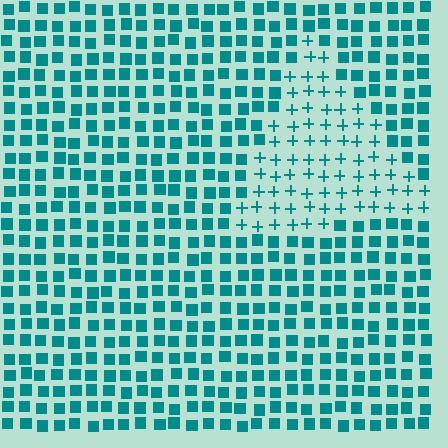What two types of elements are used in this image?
The image uses plus signs inside the triangle region and squares outside it.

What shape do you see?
I see a triangle.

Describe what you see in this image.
The image is filled with small teal elements arranged in a uniform grid. A triangle-shaped region contains plus signs, while the surrounding area contains squares. The boundary is defined purely by the change in element shape.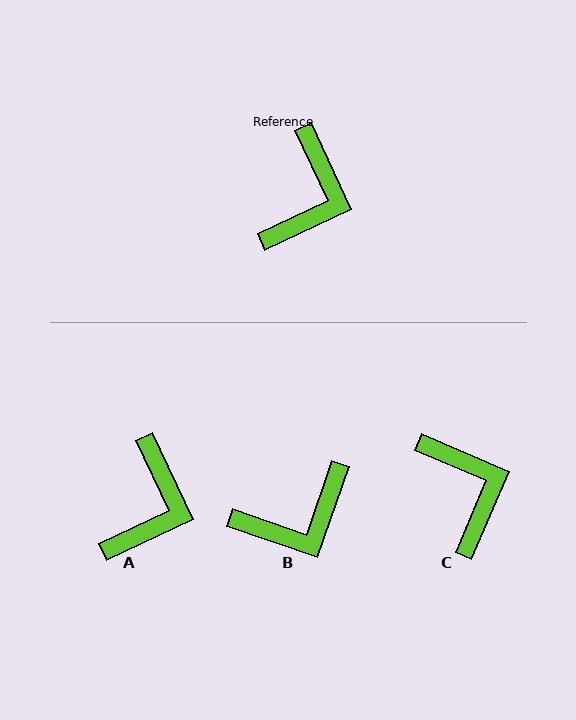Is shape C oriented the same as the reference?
No, it is off by about 42 degrees.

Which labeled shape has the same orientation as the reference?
A.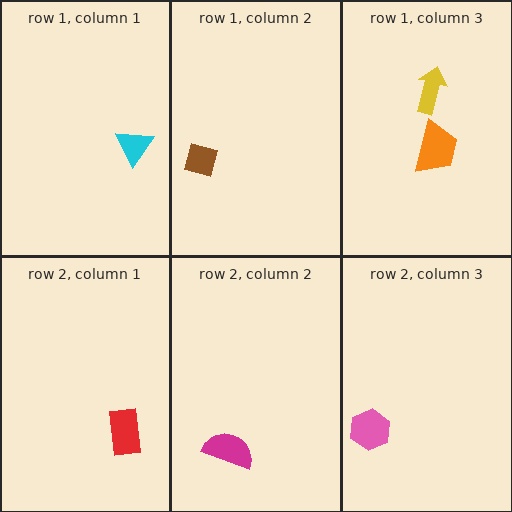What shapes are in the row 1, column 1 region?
The cyan triangle.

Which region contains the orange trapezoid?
The row 1, column 3 region.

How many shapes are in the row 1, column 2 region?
1.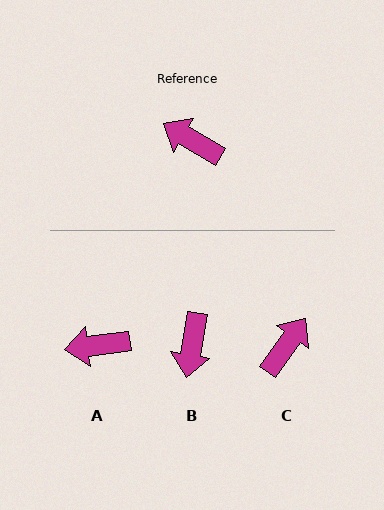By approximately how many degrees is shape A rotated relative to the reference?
Approximately 38 degrees counter-clockwise.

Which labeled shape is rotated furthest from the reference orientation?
B, about 111 degrees away.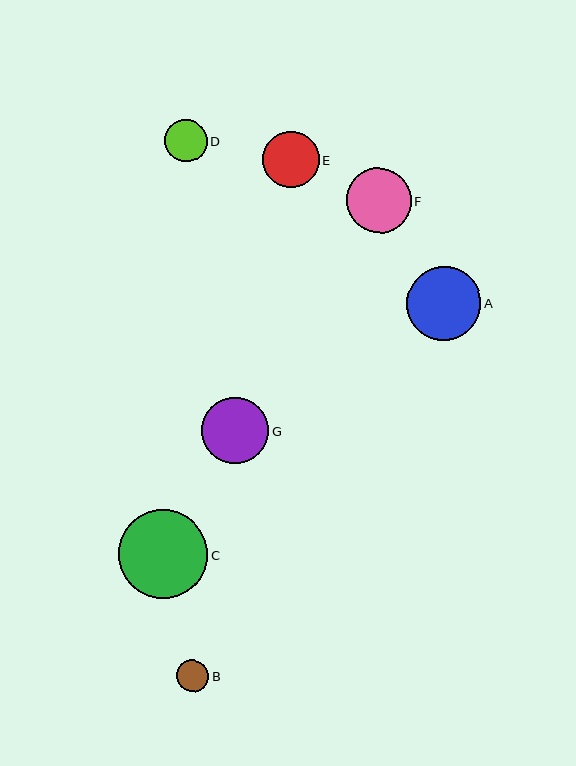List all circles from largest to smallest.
From largest to smallest: C, A, G, F, E, D, B.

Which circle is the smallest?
Circle B is the smallest with a size of approximately 33 pixels.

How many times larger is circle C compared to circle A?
Circle C is approximately 1.2 times the size of circle A.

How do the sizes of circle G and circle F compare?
Circle G and circle F are approximately the same size.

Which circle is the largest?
Circle C is the largest with a size of approximately 89 pixels.